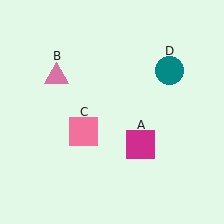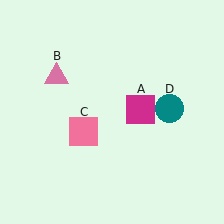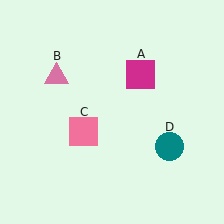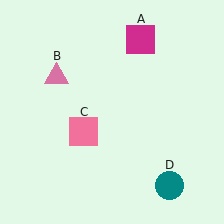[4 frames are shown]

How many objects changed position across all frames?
2 objects changed position: magenta square (object A), teal circle (object D).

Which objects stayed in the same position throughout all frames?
Pink triangle (object B) and pink square (object C) remained stationary.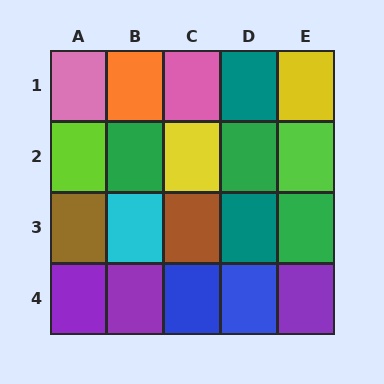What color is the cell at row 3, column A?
Brown.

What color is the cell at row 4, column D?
Blue.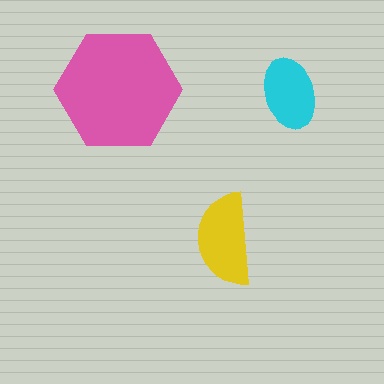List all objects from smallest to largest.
The cyan ellipse, the yellow semicircle, the pink hexagon.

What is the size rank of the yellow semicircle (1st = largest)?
2nd.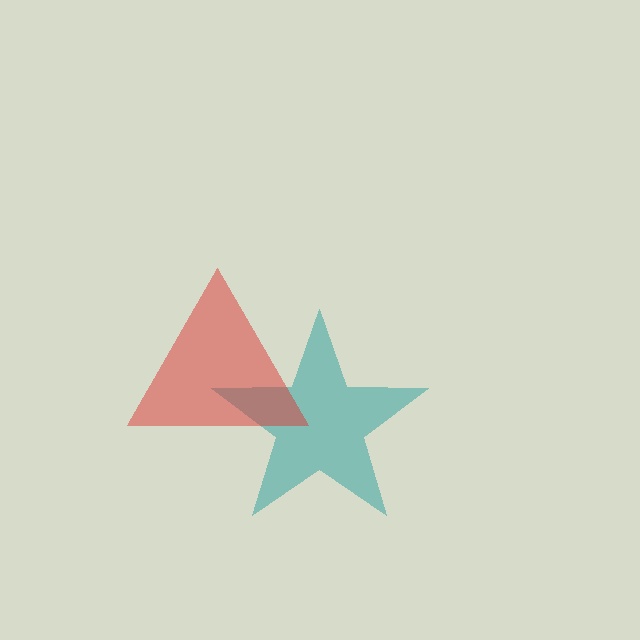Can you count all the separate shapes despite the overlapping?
Yes, there are 2 separate shapes.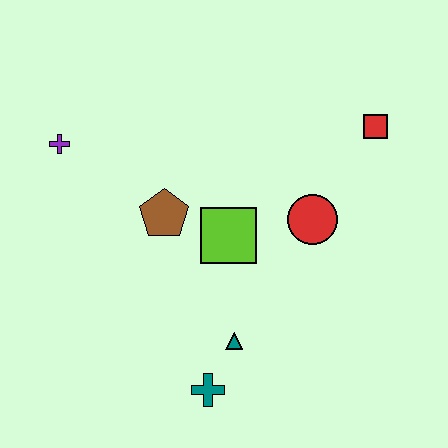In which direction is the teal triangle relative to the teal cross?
The teal triangle is above the teal cross.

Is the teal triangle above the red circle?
No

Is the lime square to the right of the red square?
No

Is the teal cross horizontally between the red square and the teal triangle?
No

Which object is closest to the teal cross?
The teal triangle is closest to the teal cross.